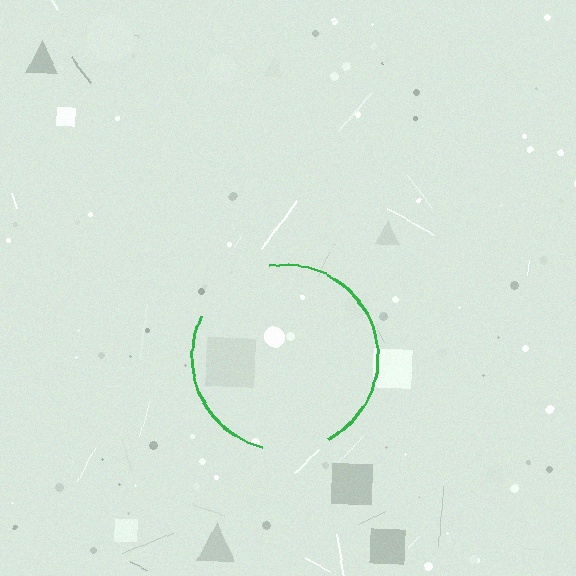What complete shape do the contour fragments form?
The contour fragments form a circle.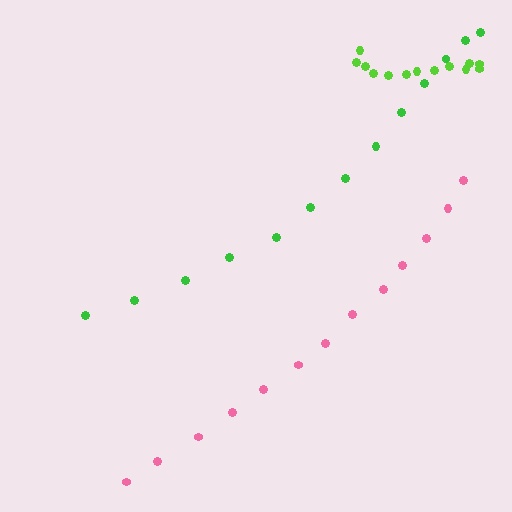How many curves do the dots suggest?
There are 3 distinct paths.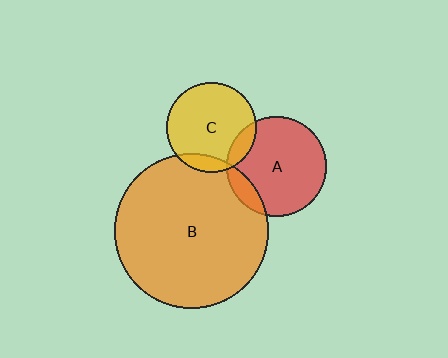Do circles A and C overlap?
Yes.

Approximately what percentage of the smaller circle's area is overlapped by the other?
Approximately 10%.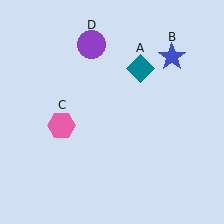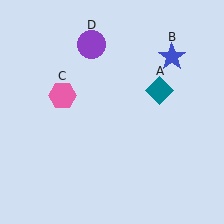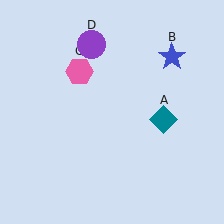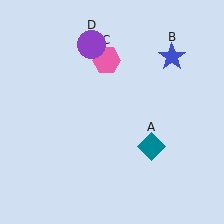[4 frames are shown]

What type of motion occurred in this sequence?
The teal diamond (object A), pink hexagon (object C) rotated clockwise around the center of the scene.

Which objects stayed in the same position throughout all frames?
Blue star (object B) and purple circle (object D) remained stationary.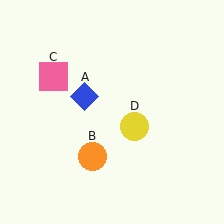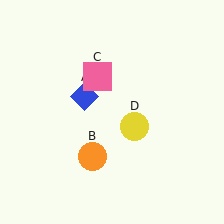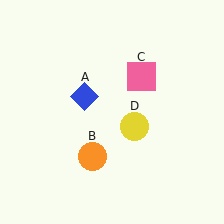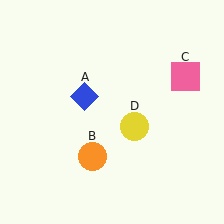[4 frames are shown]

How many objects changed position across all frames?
1 object changed position: pink square (object C).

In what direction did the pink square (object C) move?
The pink square (object C) moved right.